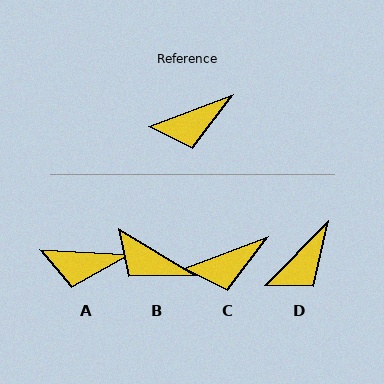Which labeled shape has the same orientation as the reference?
C.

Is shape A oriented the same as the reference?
No, it is off by about 24 degrees.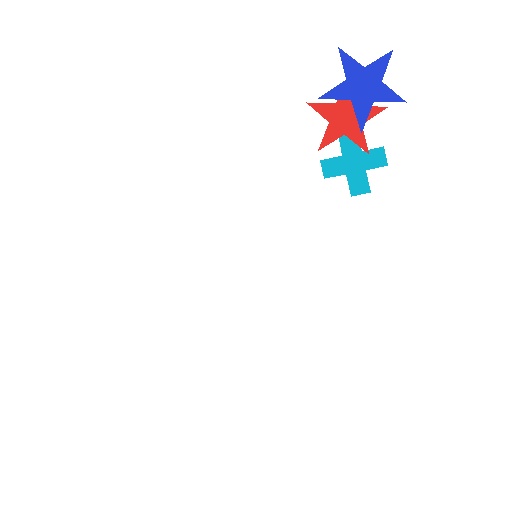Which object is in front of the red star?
The blue star is in front of the red star.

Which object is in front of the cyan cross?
The red star is in front of the cyan cross.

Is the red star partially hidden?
Yes, it is partially covered by another shape.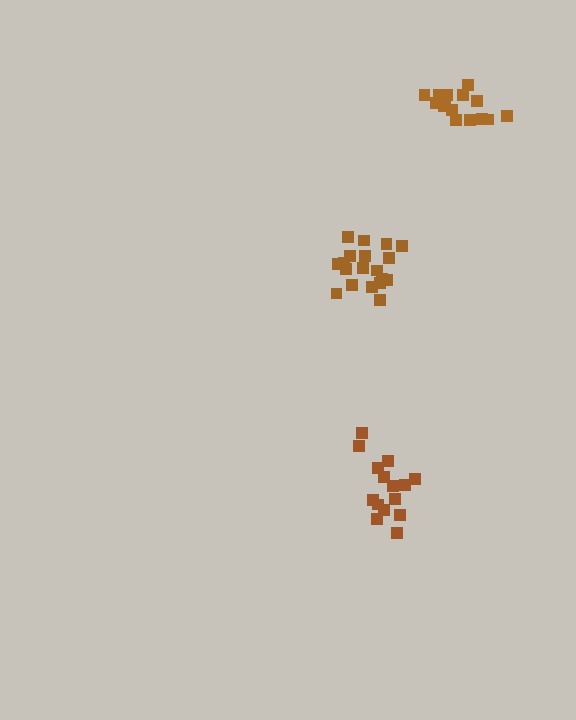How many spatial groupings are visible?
There are 3 spatial groupings.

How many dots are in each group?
Group 1: 15 dots, Group 2: 15 dots, Group 3: 19 dots (49 total).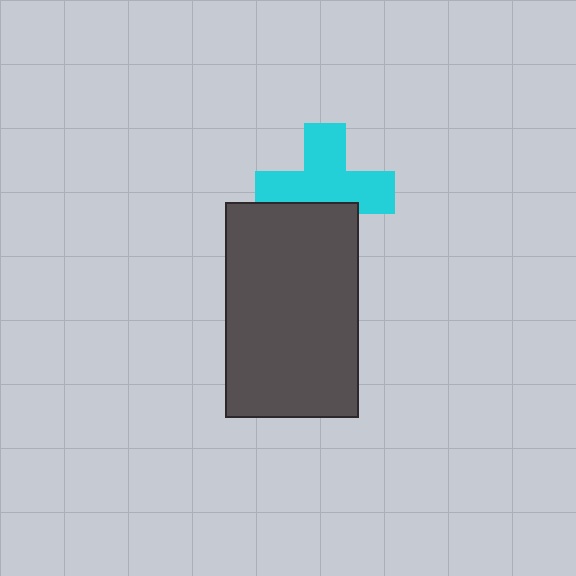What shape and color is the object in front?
The object in front is a dark gray rectangle.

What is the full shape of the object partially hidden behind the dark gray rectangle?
The partially hidden object is a cyan cross.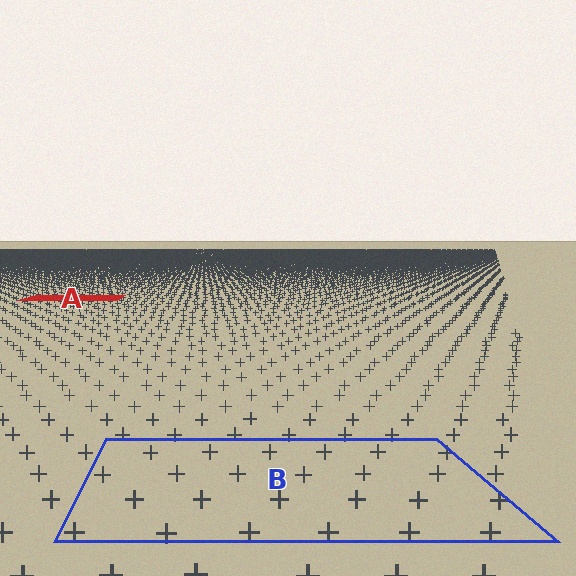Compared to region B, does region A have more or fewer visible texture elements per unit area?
Region A has more texture elements per unit area — they are packed more densely because it is farther away.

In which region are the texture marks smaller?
The texture marks are smaller in region A, because it is farther away.